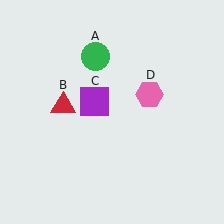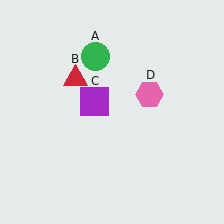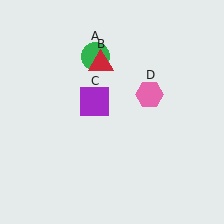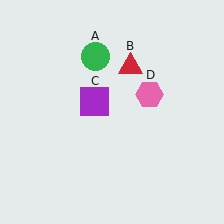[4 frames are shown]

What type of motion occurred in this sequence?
The red triangle (object B) rotated clockwise around the center of the scene.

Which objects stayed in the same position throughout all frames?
Green circle (object A) and purple square (object C) and pink hexagon (object D) remained stationary.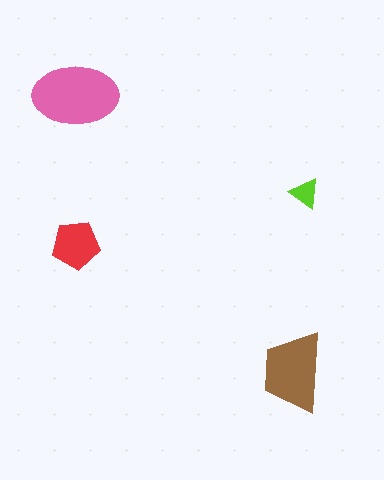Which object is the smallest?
The lime triangle.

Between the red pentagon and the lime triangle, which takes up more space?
The red pentagon.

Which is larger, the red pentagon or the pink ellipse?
The pink ellipse.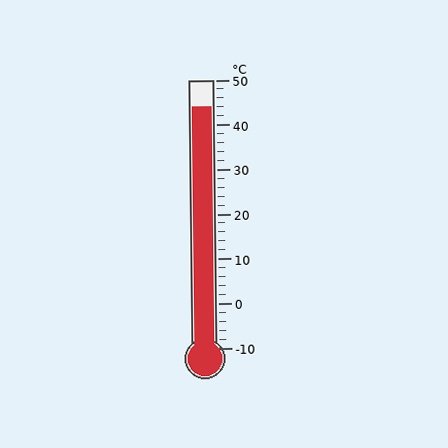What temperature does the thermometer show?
The thermometer shows approximately 44°C.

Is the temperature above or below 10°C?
The temperature is above 10°C.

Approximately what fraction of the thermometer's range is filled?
The thermometer is filled to approximately 90% of its range.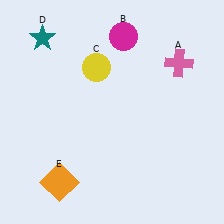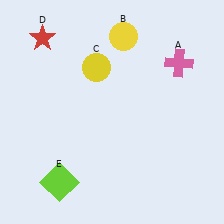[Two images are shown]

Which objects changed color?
B changed from magenta to yellow. D changed from teal to red. E changed from orange to lime.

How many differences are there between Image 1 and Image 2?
There are 3 differences between the two images.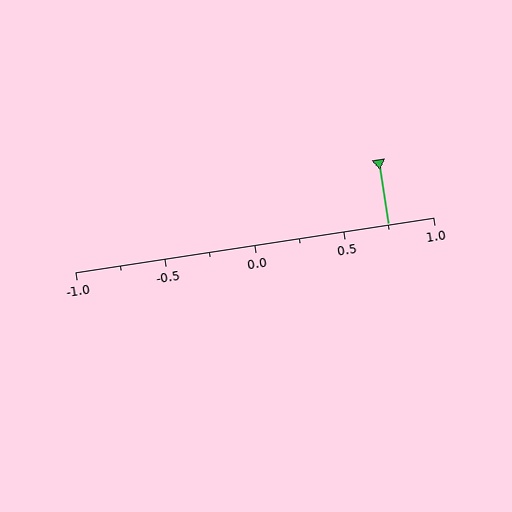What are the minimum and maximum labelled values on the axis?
The axis runs from -1.0 to 1.0.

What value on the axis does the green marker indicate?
The marker indicates approximately 0.75.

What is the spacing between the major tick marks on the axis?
The major ticks are spaced 0.5 apart.